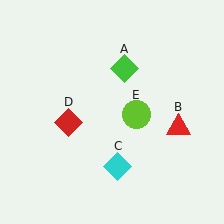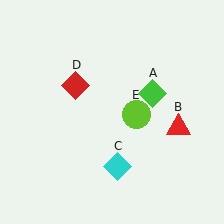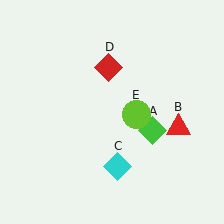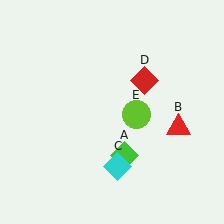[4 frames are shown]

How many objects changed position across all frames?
2 objects changed position: green diamond (object A), red diamond (object D).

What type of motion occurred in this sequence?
The green diamond (object A), red diamond (object D) rotated clockwise around the center of the scene.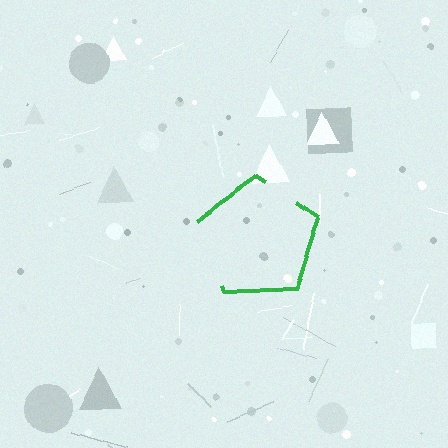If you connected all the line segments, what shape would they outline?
They would outline a pentagon.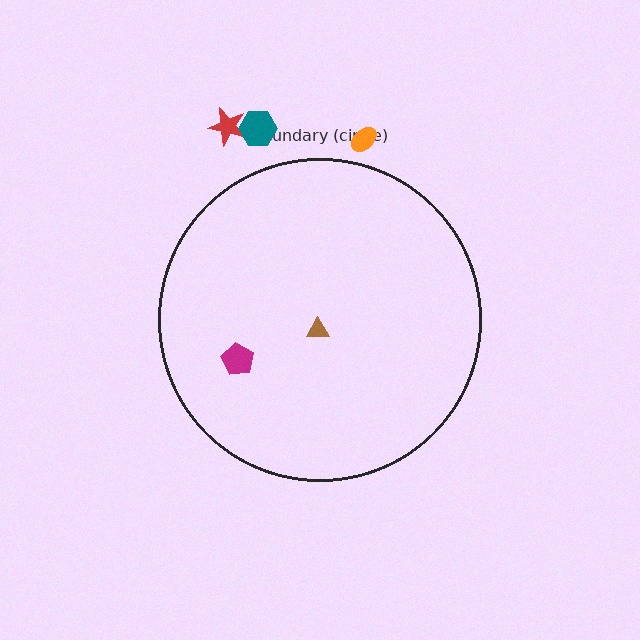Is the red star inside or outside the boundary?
Outside.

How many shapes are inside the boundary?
2 inside, 3 outside.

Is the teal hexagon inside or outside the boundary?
Outside.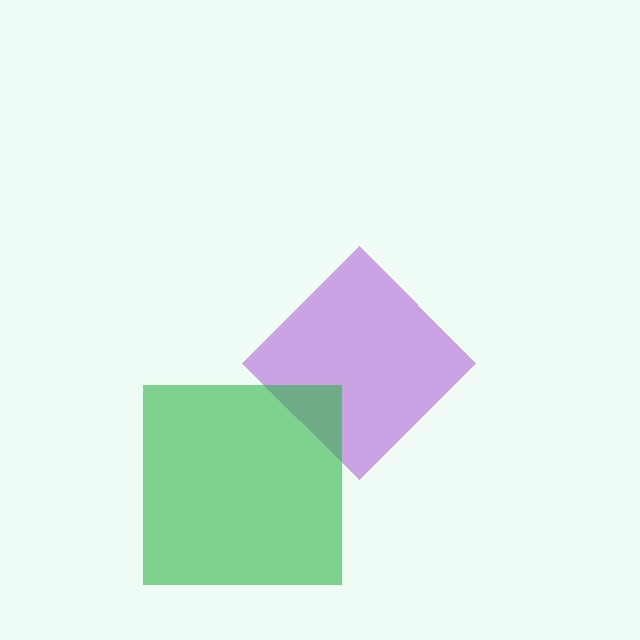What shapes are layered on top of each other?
The layered shapes are: a purple diamond, a green square.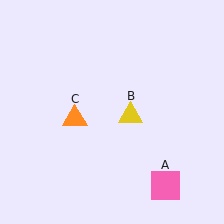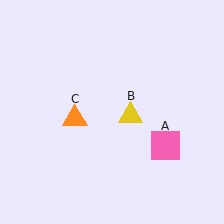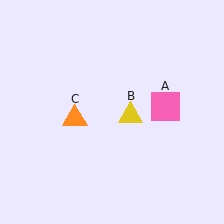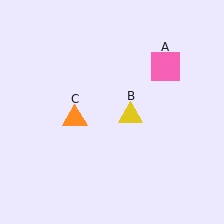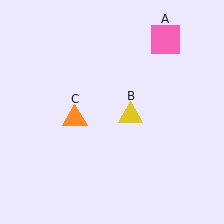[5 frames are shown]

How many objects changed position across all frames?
1 object changed position: pink square (object A).